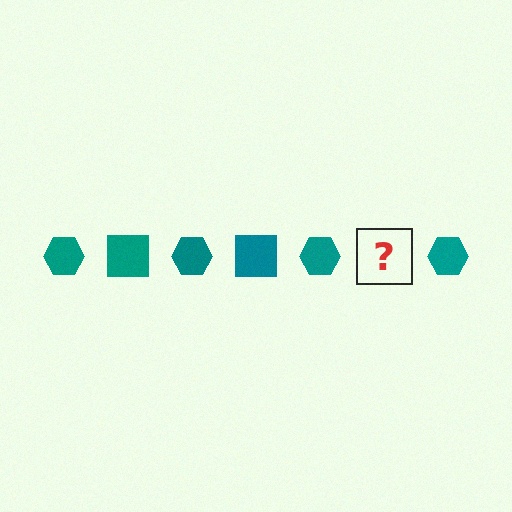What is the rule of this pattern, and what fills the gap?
The rule is that the pattern cycles through hexagon, square shapes in teal. The gap should be filled with a teal square.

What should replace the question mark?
The question mark should be replaced with a teal square.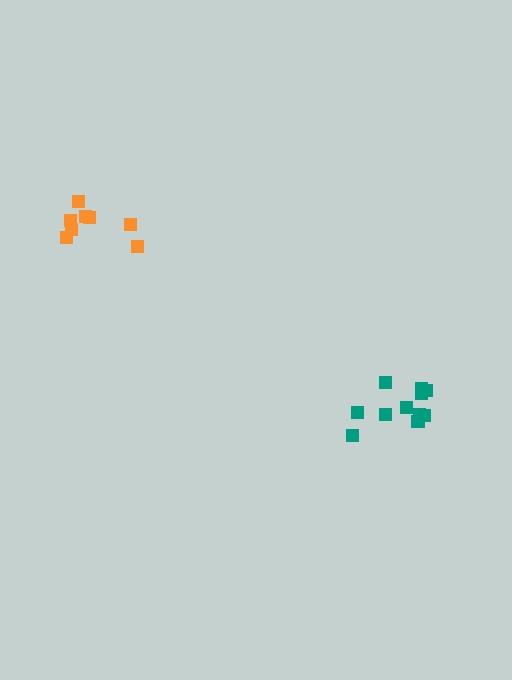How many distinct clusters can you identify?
There are 2 distinct clusters.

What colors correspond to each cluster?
The clusters are colored: teal, orange.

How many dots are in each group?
Group 1: 11 dots, Group 2: 8 dots (19 total).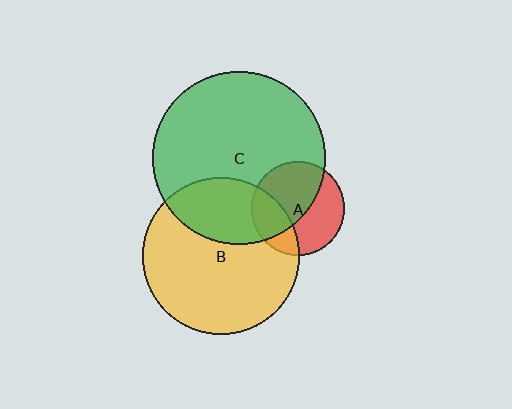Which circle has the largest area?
Circle C (green).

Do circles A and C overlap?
Yes.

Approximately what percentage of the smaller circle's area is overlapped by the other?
Approximately 55%.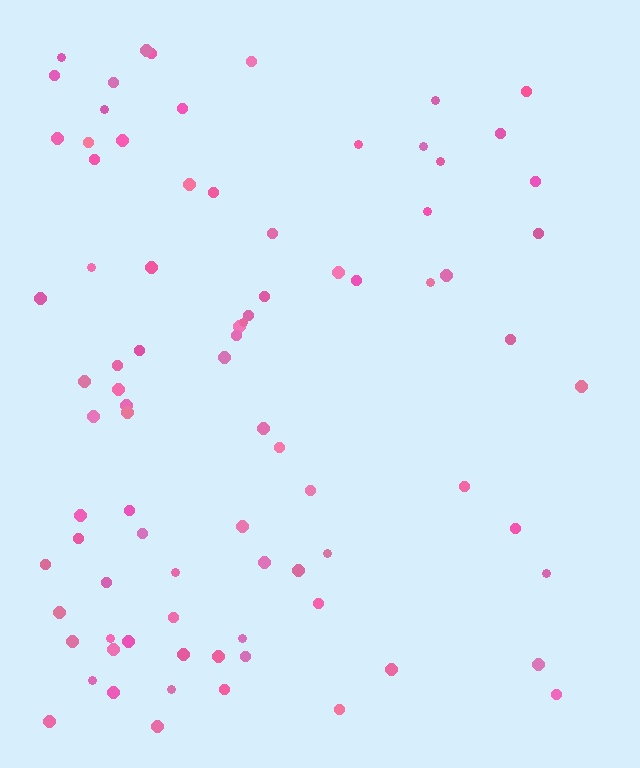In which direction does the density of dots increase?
From right to left, with the left side densest.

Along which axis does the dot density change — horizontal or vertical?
Horizontal.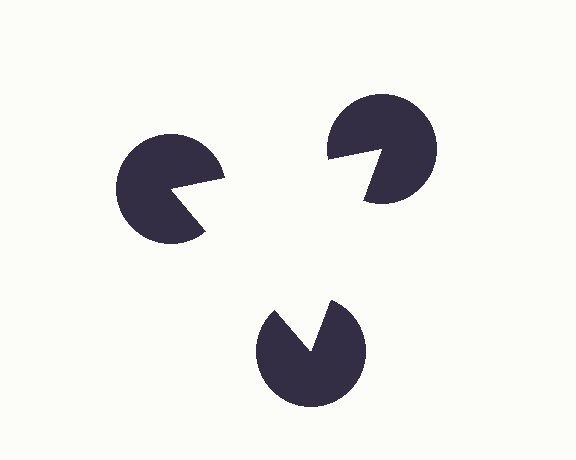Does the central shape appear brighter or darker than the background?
It typically appears slightly brighter than the background, even though no actual brightness change is drawn.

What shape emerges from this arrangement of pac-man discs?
An illusory triangle — its edges are inferred from the aligned wedge cuts in the pac-man discs, not physically drawn.